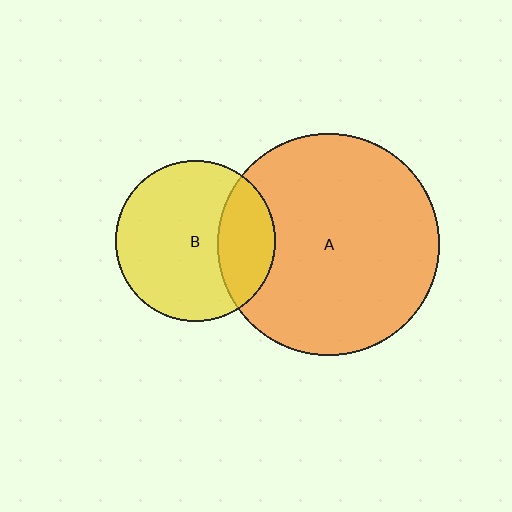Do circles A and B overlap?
Yes.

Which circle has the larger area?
Circle A (orange).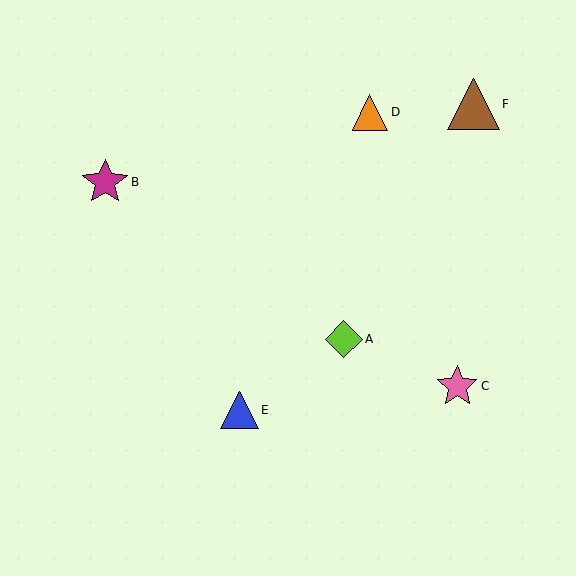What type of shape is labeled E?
Shape E is a blue triangle.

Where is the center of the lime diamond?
The center of the lime diamond is at (344, 339).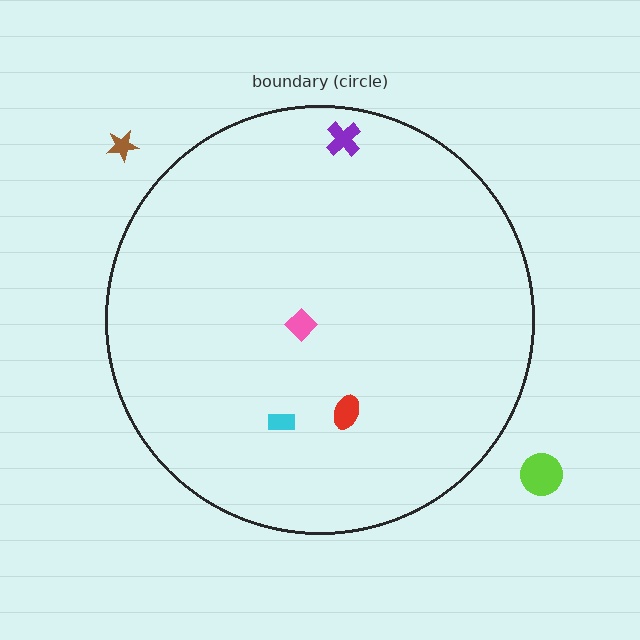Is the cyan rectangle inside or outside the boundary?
Inside.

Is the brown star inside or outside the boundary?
Outside.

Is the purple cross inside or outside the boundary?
Inside.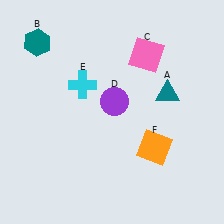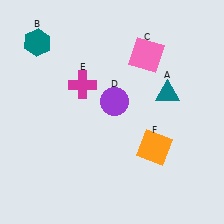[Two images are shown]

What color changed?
The cross (E) changed from cyan in Image 1 to magenta in Image 2.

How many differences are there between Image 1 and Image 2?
There is 1 difference between the two images.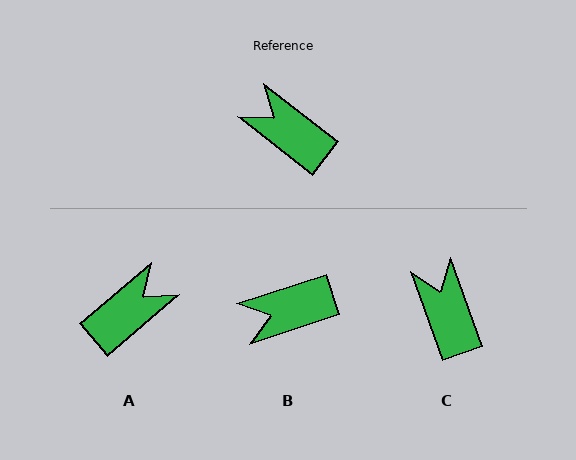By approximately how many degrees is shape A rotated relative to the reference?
Approximately 102 degrees clockwise.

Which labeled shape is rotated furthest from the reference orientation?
A, about 102 degrees away.